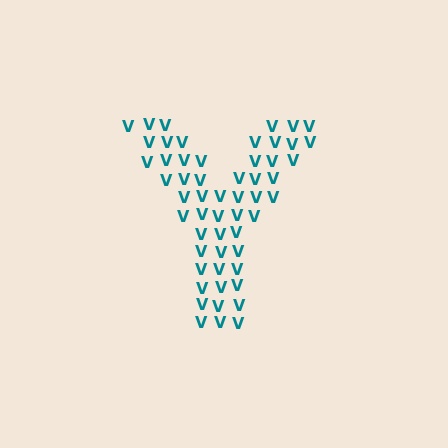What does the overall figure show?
The overall figure shows the letter Y.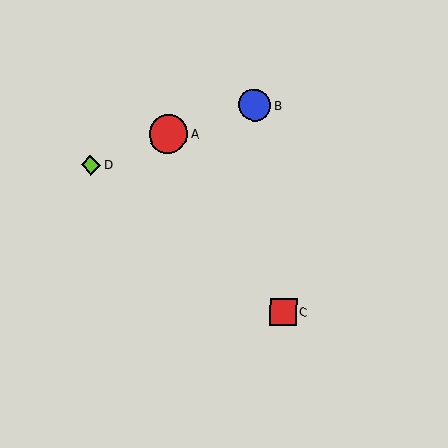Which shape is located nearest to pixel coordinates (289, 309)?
The red square (labeled C) at (283, 312) is nearest to that location.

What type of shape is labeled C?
Shape C is a red square.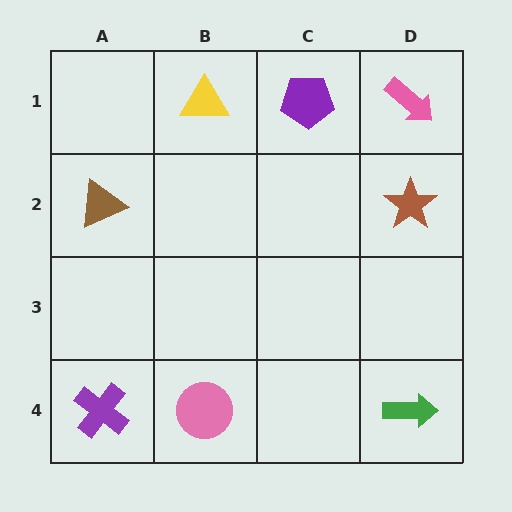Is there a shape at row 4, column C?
No, that cell is empty.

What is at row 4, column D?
A green arrow.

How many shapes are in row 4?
3 shapes.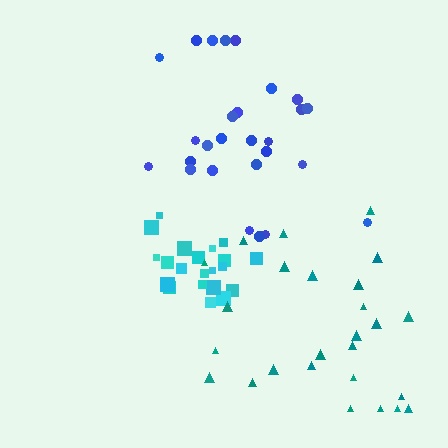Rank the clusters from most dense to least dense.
cyan, blue, teal.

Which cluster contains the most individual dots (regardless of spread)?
Blue (27).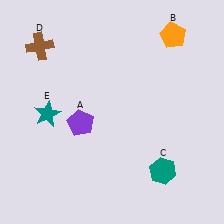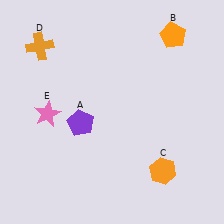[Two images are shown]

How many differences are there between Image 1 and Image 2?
There are 3 differences between the two images.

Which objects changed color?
C changed from teal to orange. D changed from brown to orange. E changed from teal to pink.